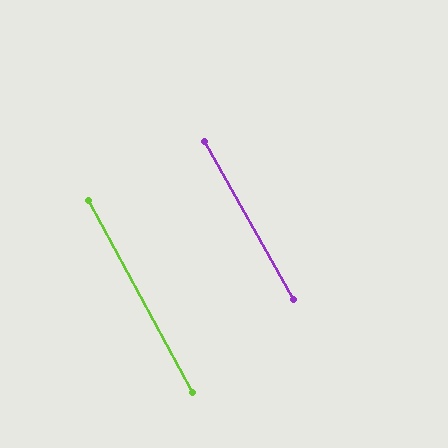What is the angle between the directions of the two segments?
Approximately 1 degree.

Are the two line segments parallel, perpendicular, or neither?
Parallel — their directions differ by only 0.8°.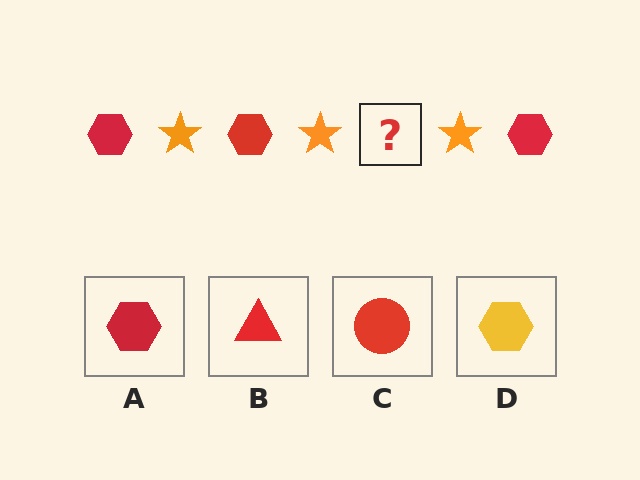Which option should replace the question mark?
Option A.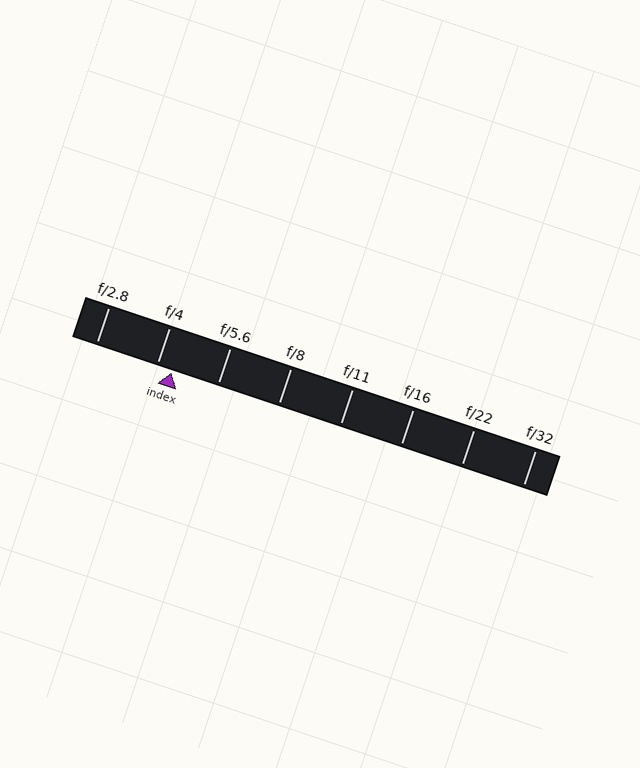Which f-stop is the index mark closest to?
The index mark is closest to f/4.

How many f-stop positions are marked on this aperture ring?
There are 8 f-stop positions marked.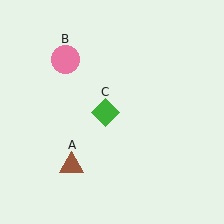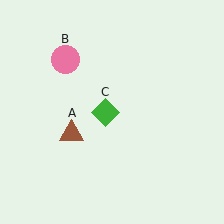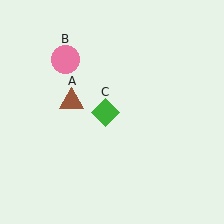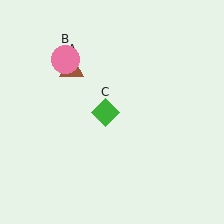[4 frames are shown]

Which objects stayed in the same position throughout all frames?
Pink circle (object B) and green diamond (object C) remained stationary.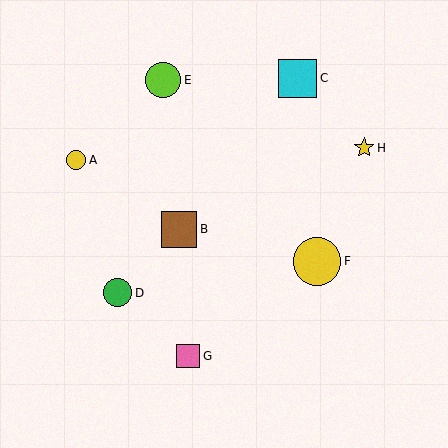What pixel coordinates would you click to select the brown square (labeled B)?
Click at (179, 229) to select the brown square B.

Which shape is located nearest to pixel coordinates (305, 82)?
The cyan square (labeled C) at (298, 78) is nearest to that location.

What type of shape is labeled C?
Shape C is a cyan square.